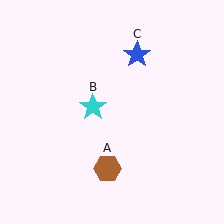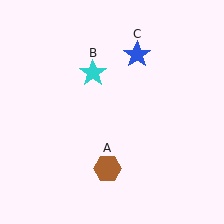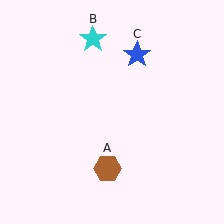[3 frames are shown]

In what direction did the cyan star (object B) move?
The cyan star (object B) moved up.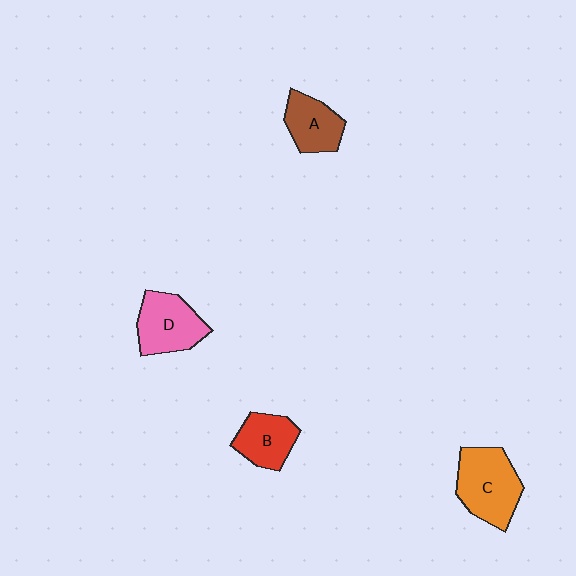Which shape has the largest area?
Shape C (orange).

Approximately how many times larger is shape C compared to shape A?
Approximately 1.5 times.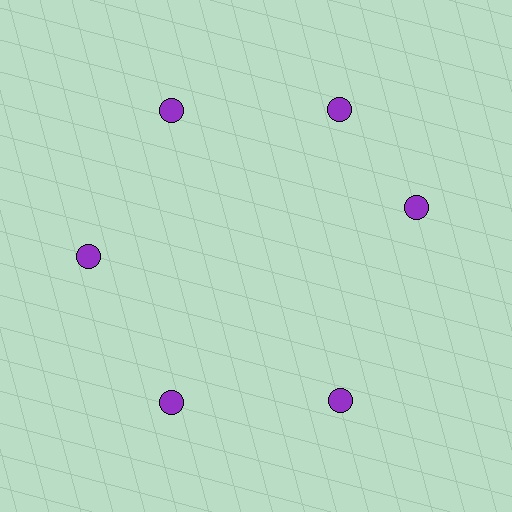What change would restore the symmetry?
The symmetry would be restored by rotating it back into even spacing with its neighbors so that all 6 circles sit at equal angles and equal distance from the center.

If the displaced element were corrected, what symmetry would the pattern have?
It would have 6-fold rotational symmetry — the pattern would map onto itself every 60 degrees.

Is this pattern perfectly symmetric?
No. The 6 purple circles are arranged in a ring, but one element near the 3 o'clock position is rotated out of alignment along the ring, breaking the 6-fold rotational symmetry.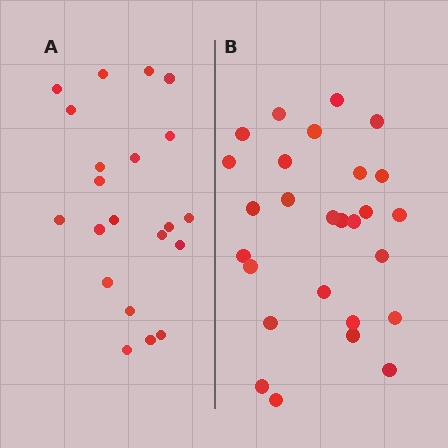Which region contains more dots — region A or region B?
Region B (the right region) has more dots.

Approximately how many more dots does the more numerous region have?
Region B has about 6 more dots than region A.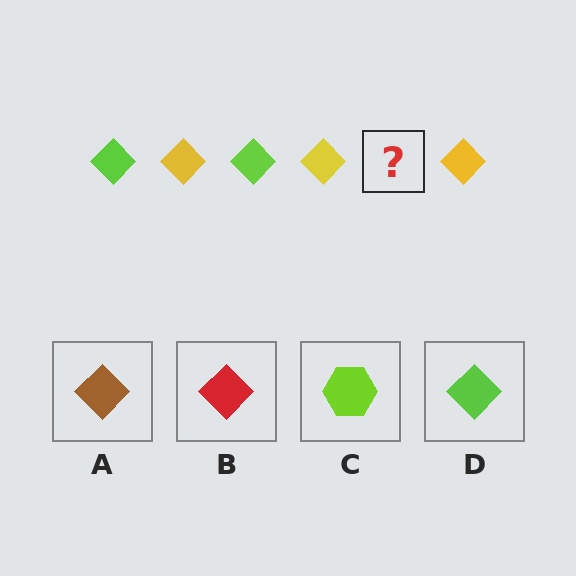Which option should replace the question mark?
Option D.